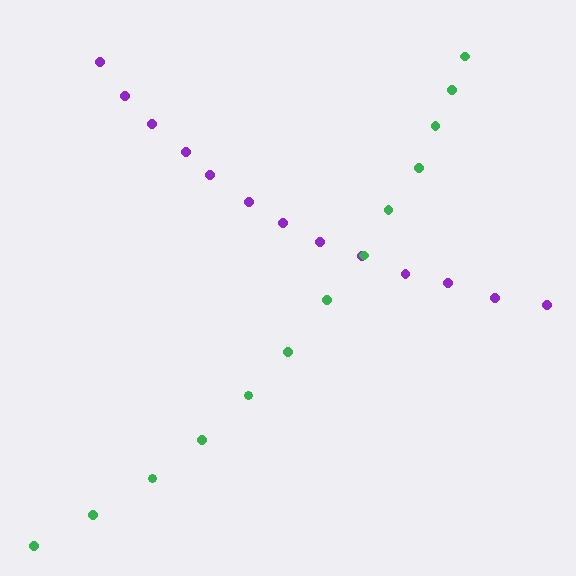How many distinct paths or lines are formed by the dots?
There are 2 distinct paths.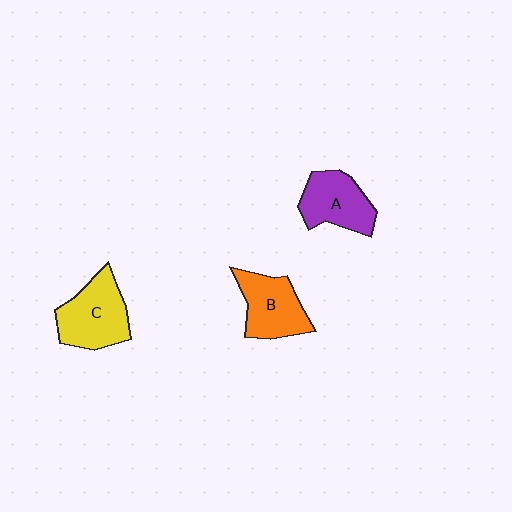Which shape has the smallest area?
Shape A (purple).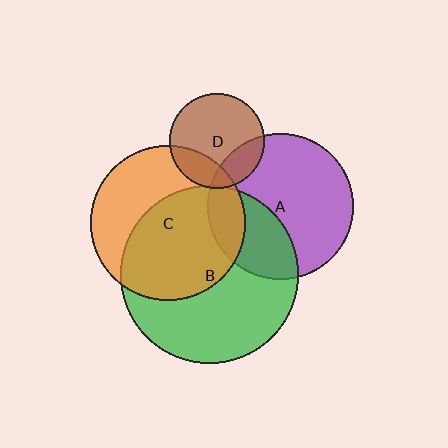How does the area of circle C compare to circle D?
Approximately 2.6 times.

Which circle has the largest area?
Circle B (green).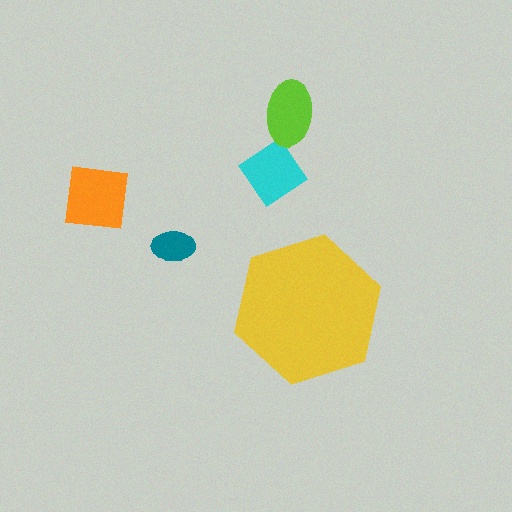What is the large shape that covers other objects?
A yellow hexagon.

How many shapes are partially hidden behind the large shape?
0 shapes are partially hidden.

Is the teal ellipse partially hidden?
No, the teal ellipse is fully visible.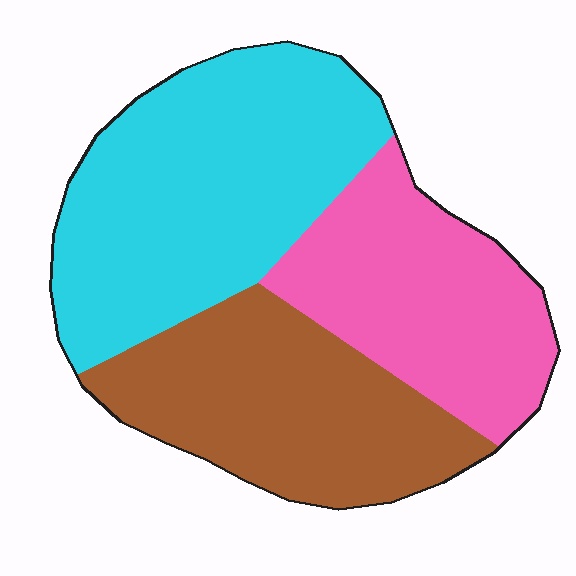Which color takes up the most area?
Cyan, at roughly 40%.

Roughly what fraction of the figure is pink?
Pink takes up between a sixth and a third of the figure.